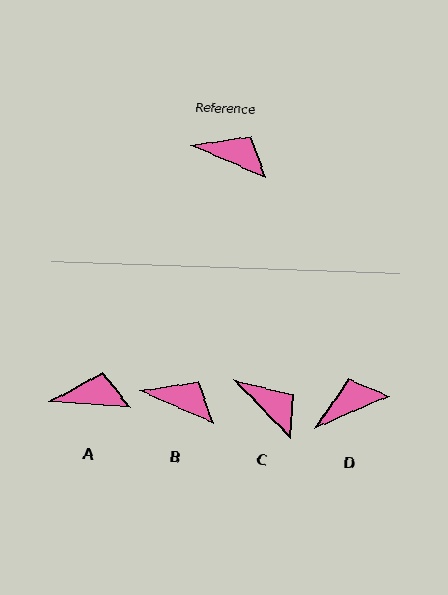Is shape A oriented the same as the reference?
No, it is off by about 20 degrees.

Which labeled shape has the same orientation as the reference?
B.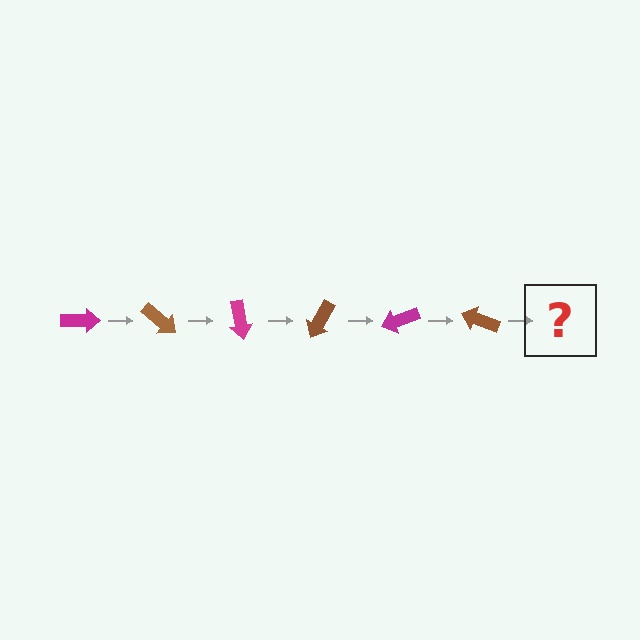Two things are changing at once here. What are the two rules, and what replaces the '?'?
The two rules are that it rotates 40 degrees each step and the color cycles through magenta and brown. The '?' should be a magenta arrow, rotated 240 degrees from the start.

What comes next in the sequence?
The next element should be a magenta arrow, rotated 240 degrees from the start.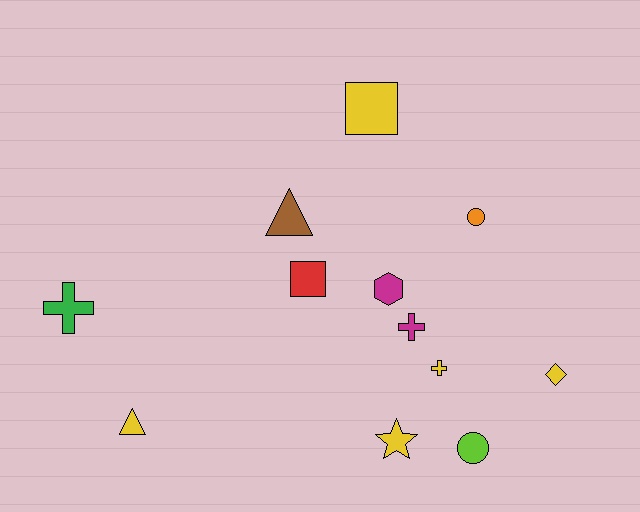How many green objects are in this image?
There is 1 green object.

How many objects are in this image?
There are 12 objects.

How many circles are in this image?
There are 2 circles.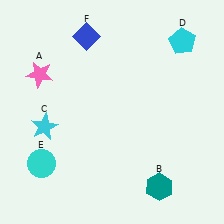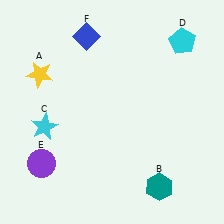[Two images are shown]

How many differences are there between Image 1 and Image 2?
There are 2 differences between the two images.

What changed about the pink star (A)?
In Image 1, A is pink. In Image 2, it changed to yellow.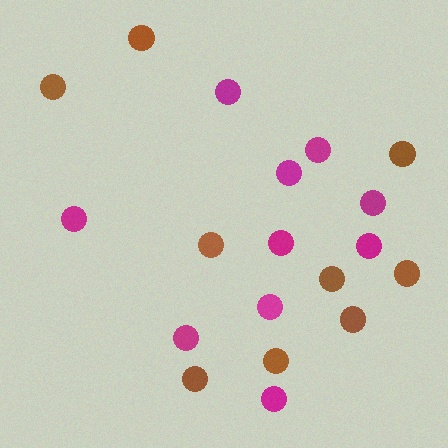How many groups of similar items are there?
There are 2 groups: one group of brown circles (9) and one group of magenta circles (10).